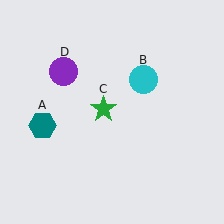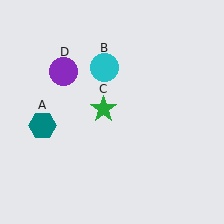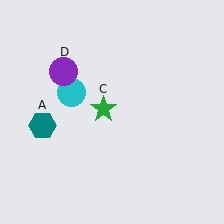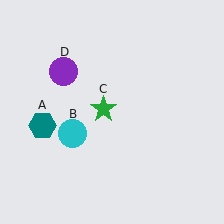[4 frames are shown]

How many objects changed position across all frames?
1 object changed position: cyan circle (object B).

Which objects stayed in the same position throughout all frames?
Teal hexagon (object A) and green star (object C) and purple circle (object D) remained stationary.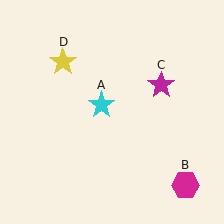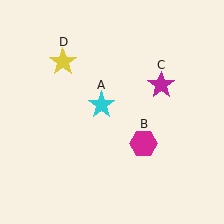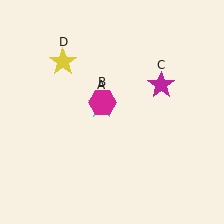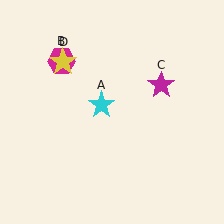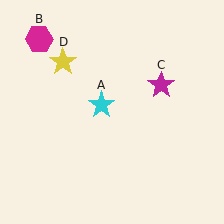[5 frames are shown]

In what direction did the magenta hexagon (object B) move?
The magenta hexagon (object B) moved up and to the left.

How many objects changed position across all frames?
1 object changed position: magenta hexagon (object B).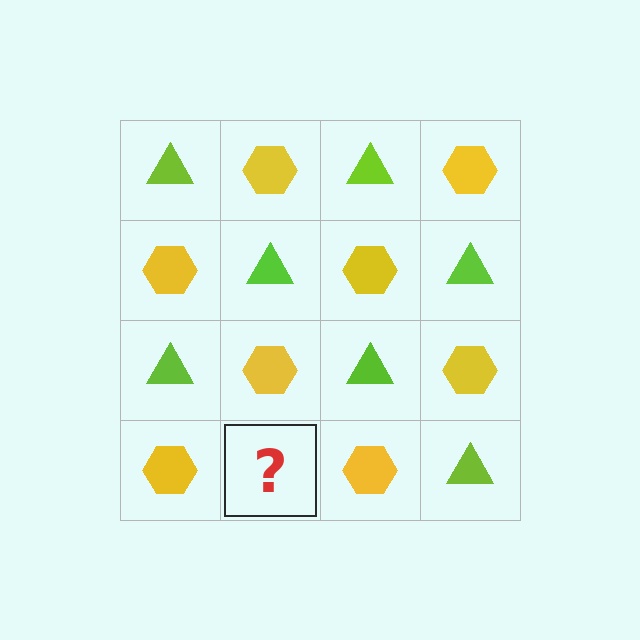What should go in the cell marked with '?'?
The missing cell should contain a lime triangle.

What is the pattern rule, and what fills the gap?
The rule is that it alternates lime triangle and yellow hexagon in a checkerboard pattern. The gap should be filled with a lime triangle.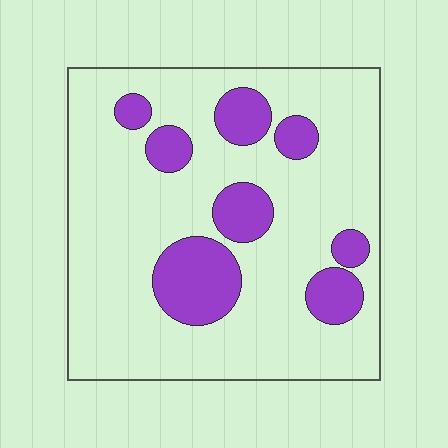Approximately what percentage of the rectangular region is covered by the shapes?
Approximately 20%.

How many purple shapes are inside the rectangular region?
8.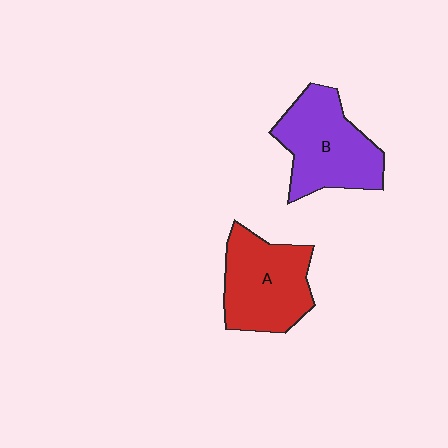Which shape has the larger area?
Shape B (purple).